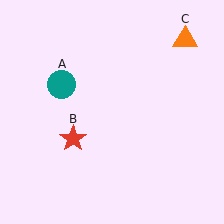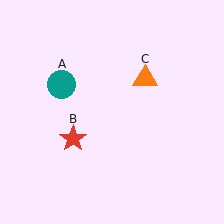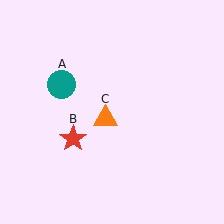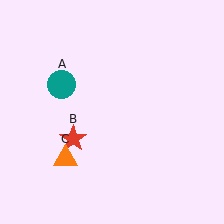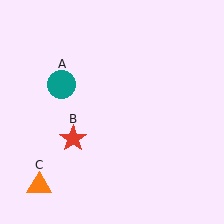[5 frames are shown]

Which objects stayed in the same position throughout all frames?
Teal circle (object A) and red star (object B) remained stationary.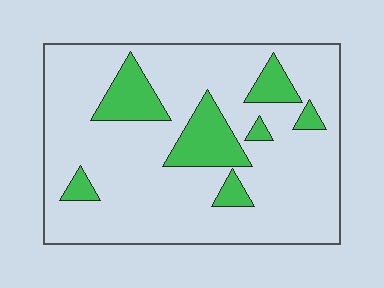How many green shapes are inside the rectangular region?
7.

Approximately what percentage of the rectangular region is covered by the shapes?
Approximately 20%.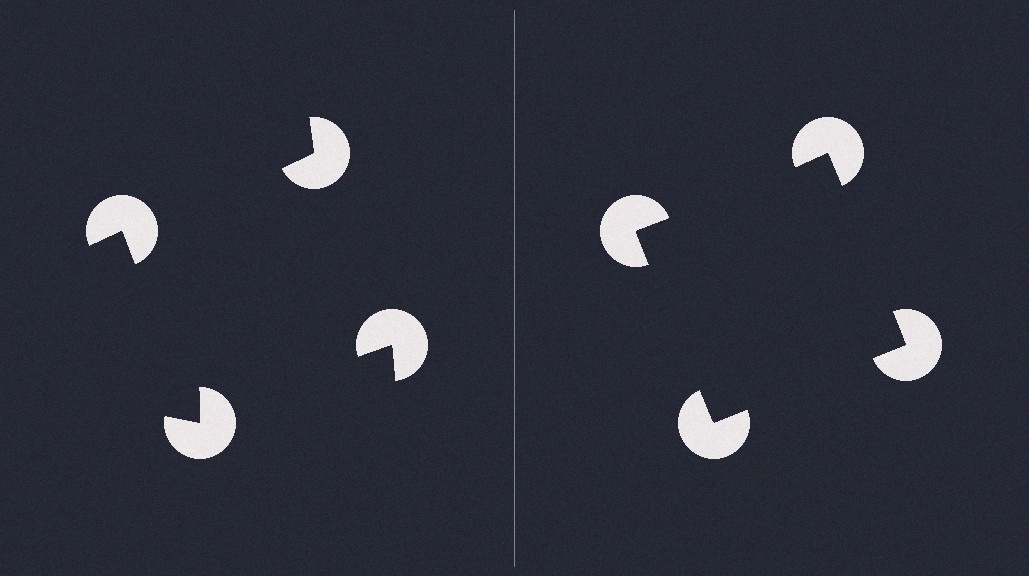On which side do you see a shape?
An illusory square appears on the right side. On the left side the wedge cuts are rotated, so no coherent shape forms.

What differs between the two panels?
The pac-man discs are positioned identically on both sides; only the wedge orientations differ. On the right they align to a square; on the left they are misaligned.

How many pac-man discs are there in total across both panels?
8 — 4 on each side.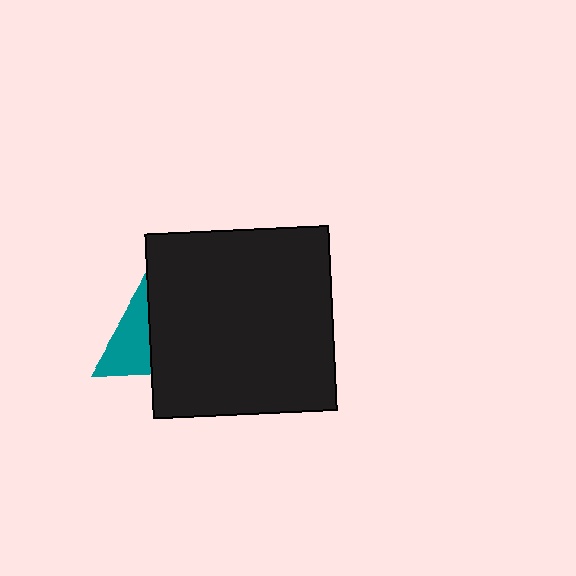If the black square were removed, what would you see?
You would see the complete teal triangle.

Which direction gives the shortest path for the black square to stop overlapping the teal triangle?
Moving right gives the shortest separation.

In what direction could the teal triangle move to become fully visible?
The teal triangle could move left. That would shift it out from behind the black square entirely.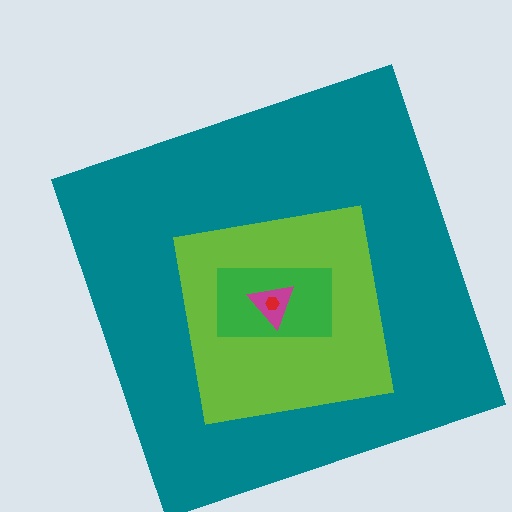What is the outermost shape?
The teal square.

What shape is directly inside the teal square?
The lime square.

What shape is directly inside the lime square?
The green rectangle.